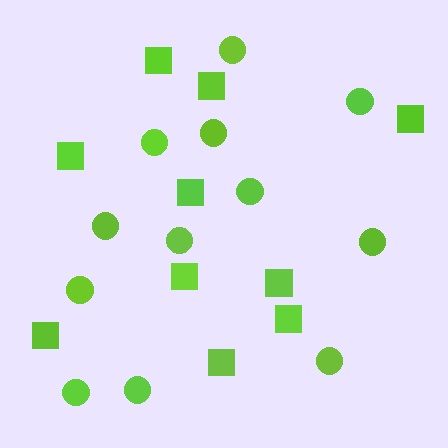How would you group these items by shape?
There are 2 groups: one group of squares (10) and one group of circles (12).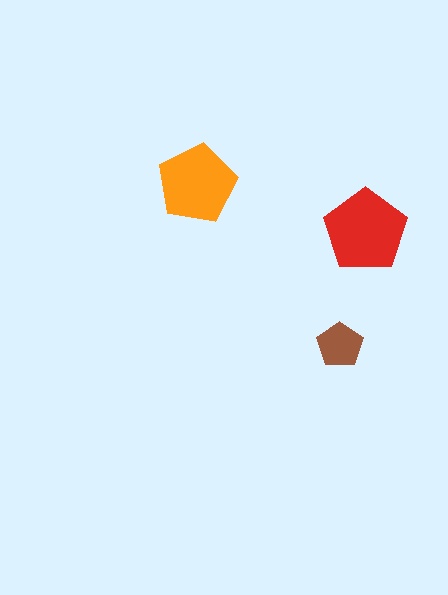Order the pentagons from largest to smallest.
the red one, the orange one, the brown one.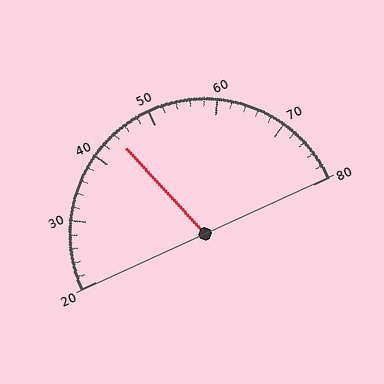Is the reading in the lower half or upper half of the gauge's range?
The reading is in the lower half of the range (20 to 80).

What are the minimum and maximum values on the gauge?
The gauge ranges from 20 to 80.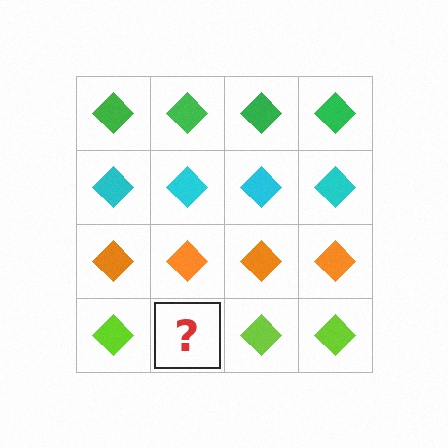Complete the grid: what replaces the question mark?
The question mark should be replaced with a lime diamond.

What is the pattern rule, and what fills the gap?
The rule is that each row has a consistent color. The gap should be filled with a lime diamond.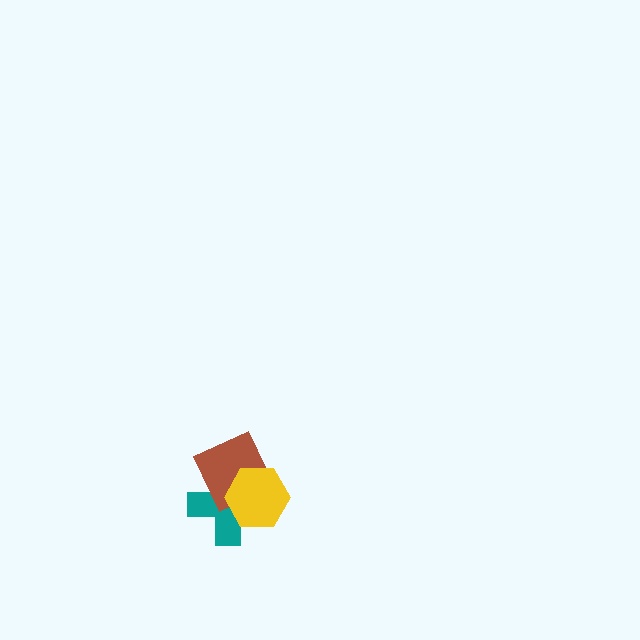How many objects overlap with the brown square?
2 objects overlap with the brown square.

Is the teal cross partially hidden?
Yes, it is partially covered by another shape.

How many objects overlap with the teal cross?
2 objects overlap with the teal cross.